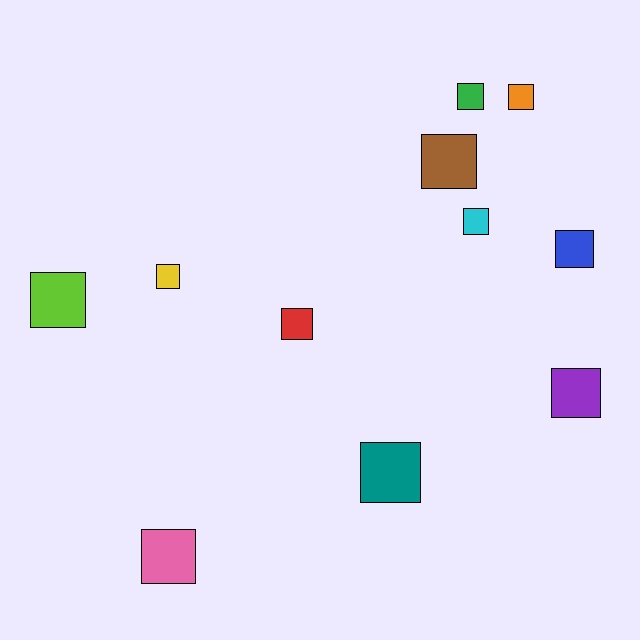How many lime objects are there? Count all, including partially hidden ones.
There is 1 lime object.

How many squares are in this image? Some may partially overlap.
There are 11 squares.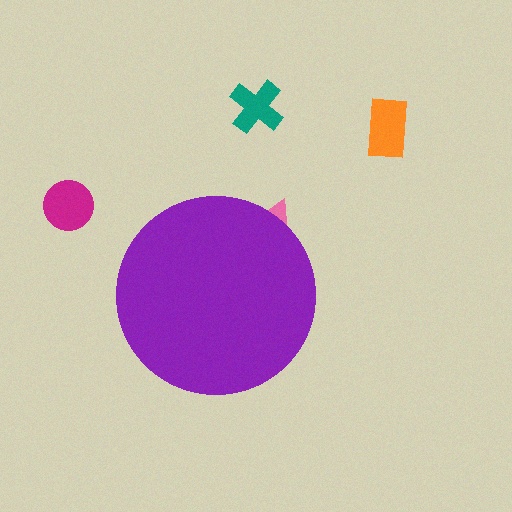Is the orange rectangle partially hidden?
No, the orange rectangle is fully visible.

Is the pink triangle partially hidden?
Yes, the pink triangle is partially hidden behind the purple circle.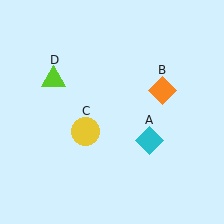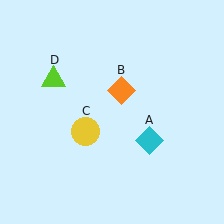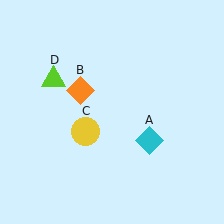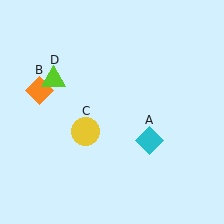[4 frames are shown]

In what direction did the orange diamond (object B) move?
The orange diamond (object B) moved left.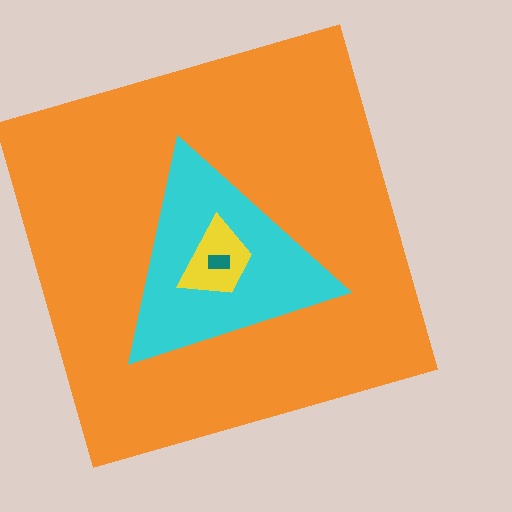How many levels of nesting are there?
4.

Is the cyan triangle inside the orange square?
Yes.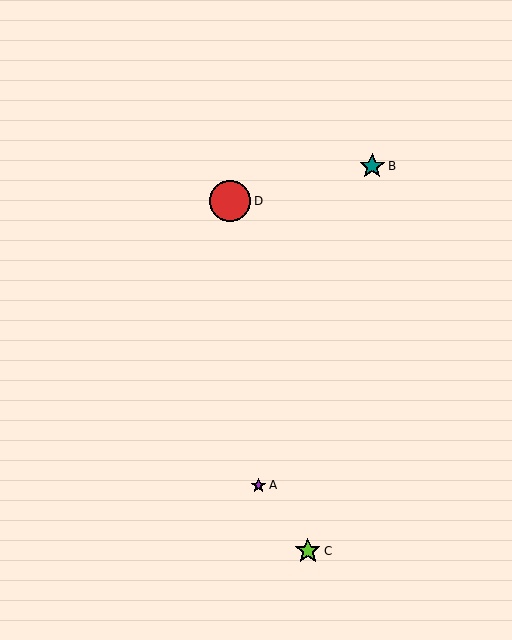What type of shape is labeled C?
Shape C is a lime star.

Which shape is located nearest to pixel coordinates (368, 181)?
The teal star (labeled B) at (372, 166) is nearest to that location.